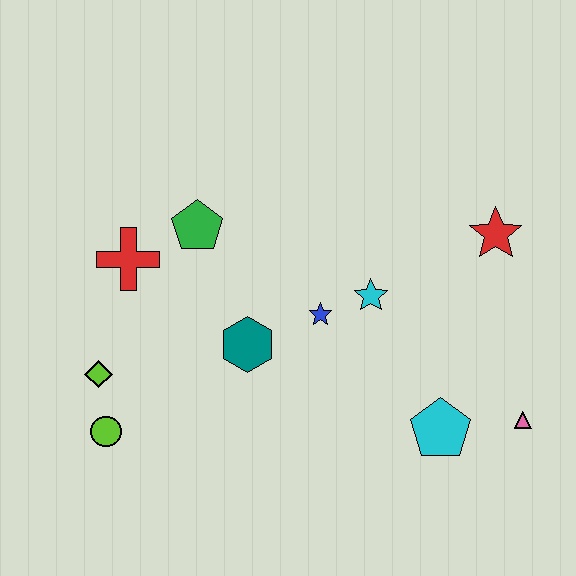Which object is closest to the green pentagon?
The red cross is closest to the green pentagon.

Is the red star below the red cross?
No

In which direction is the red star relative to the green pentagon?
The red star is to the right of the green pentagon.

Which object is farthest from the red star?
The lime circle is farthest from the red star.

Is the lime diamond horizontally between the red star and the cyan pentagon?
No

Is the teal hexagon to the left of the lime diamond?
No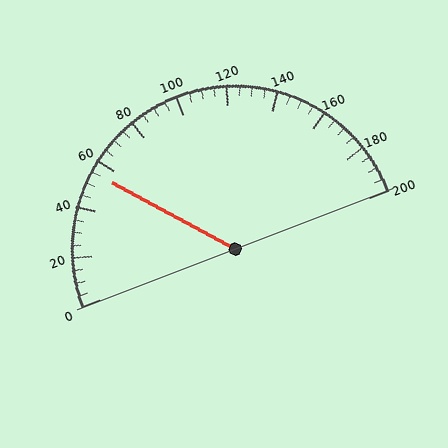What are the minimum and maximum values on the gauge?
The gauge ranges from 0 to 200.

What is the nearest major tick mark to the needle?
The nearest major tick mark is 60.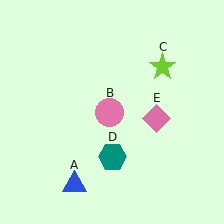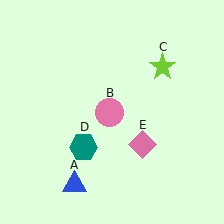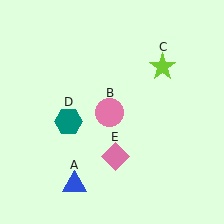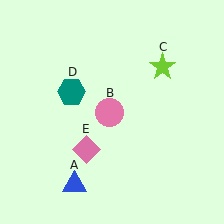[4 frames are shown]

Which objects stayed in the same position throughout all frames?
Blue triangle (object A) and pink circle (object B) and lime star (object C) remained stationary.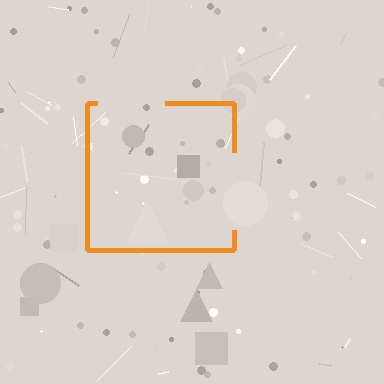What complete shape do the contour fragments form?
The contour fragments form a square.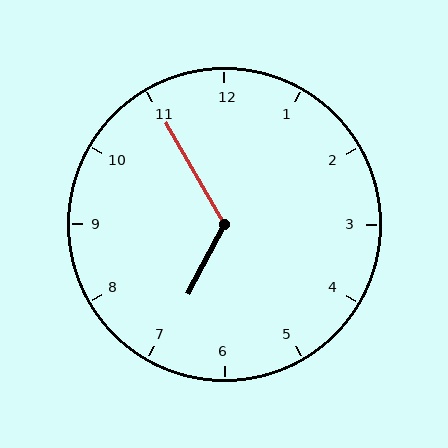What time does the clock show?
6:55.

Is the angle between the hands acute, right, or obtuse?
It is obtuse.